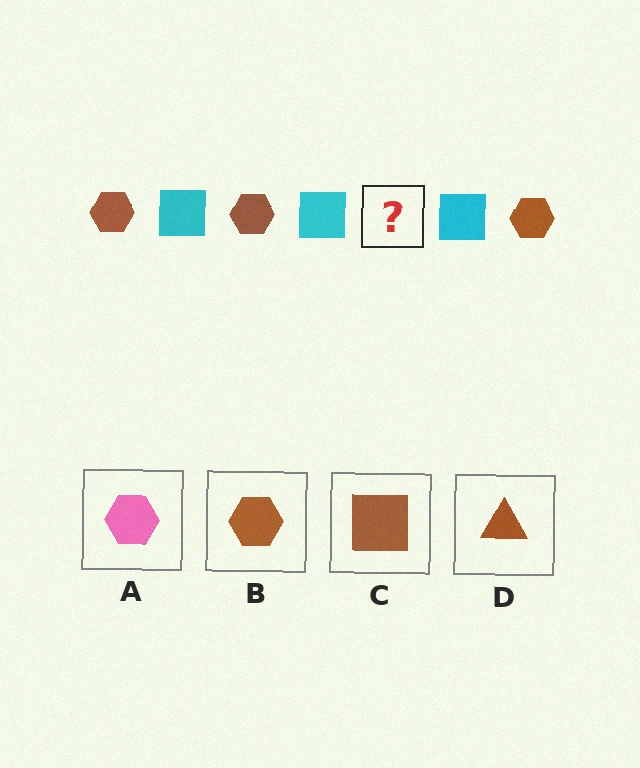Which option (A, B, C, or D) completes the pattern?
B.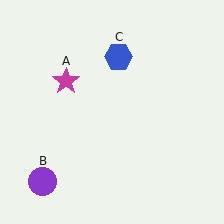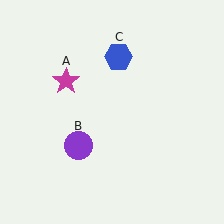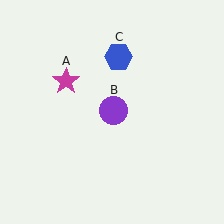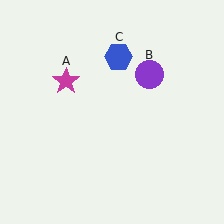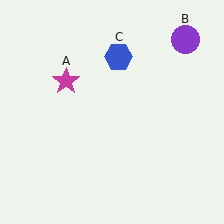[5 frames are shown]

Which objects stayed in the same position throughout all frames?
Magenta star (object A) and blue hexagon (object C) remained stationary.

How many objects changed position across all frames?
1 object changed position: purple circle (object B).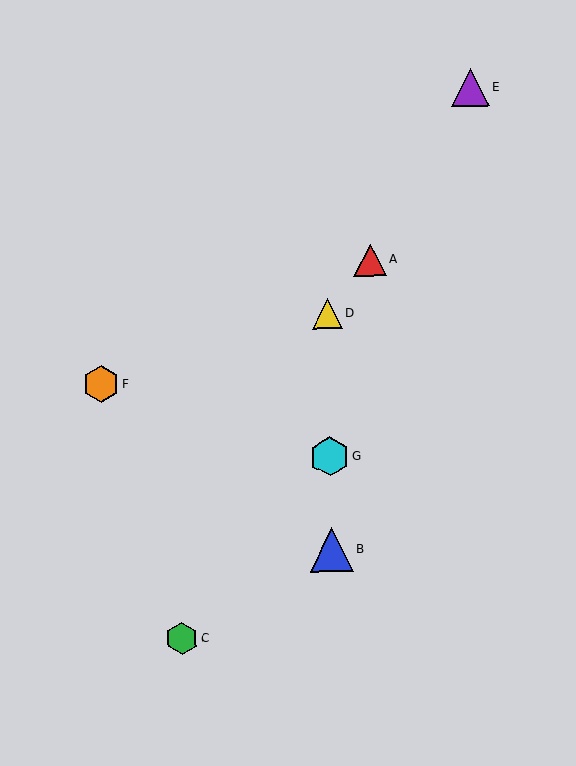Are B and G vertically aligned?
Yes, both are at x≈332.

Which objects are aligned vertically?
Objects B, D, G are aligned vertically.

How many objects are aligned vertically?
3 objects (B, D, G) are aligned vertically.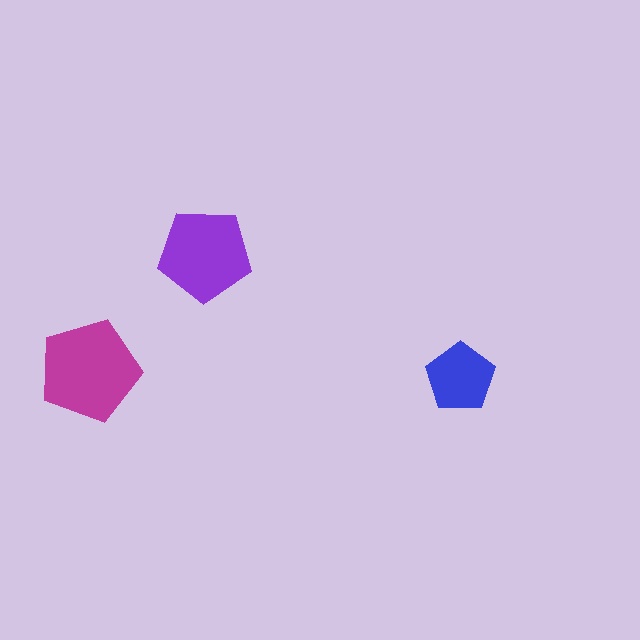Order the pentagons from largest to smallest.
the magenta one, the purple one, the blue one.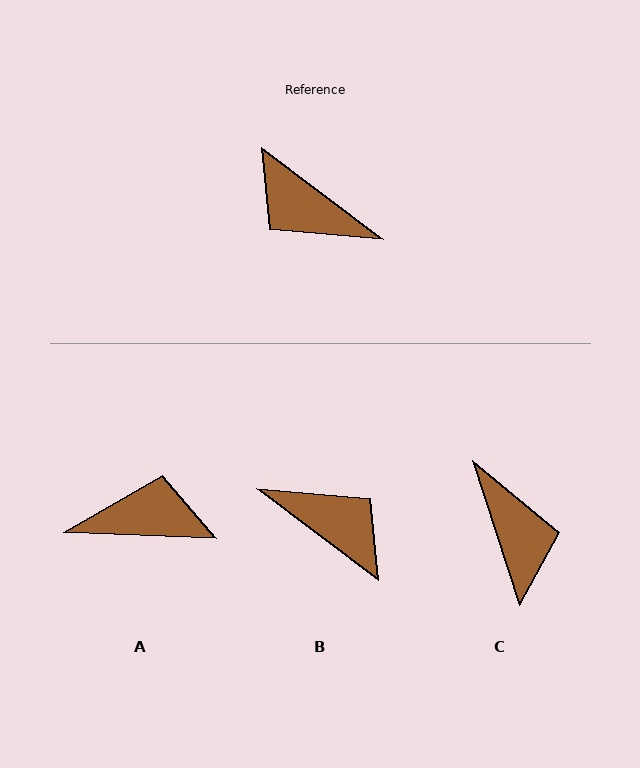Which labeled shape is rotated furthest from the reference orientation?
B, about 180 degrees away.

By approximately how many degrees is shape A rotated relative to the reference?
Approximately 145 degrees clockwise.